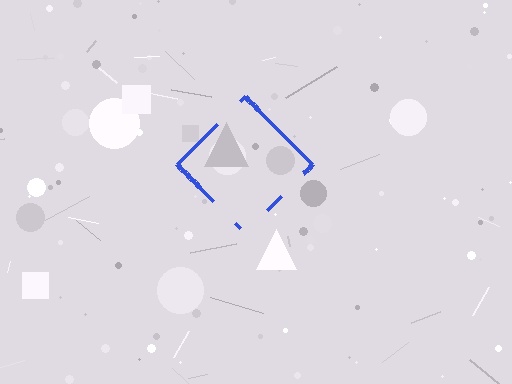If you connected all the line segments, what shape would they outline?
They would outline a diamond.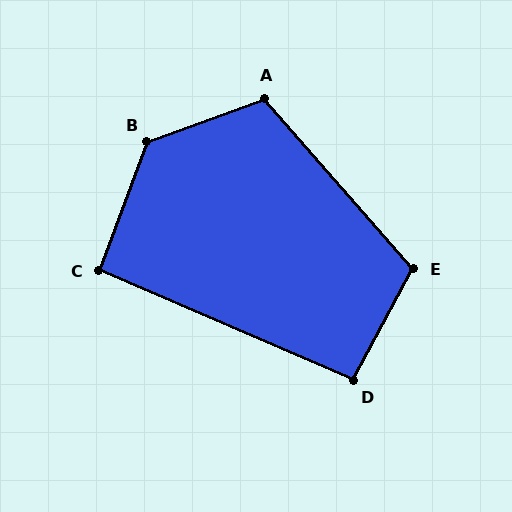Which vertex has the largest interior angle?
B, at approximately 131 degrees.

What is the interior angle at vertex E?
Approximately 111 degrees (obtuse).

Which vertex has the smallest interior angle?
C, at approximately 93 degrees.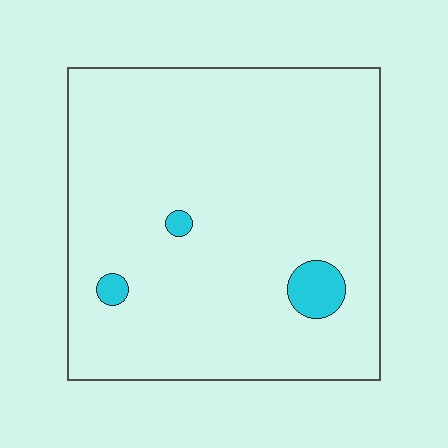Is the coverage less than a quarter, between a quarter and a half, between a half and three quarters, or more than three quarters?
Less than a quarter.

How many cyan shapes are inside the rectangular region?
3.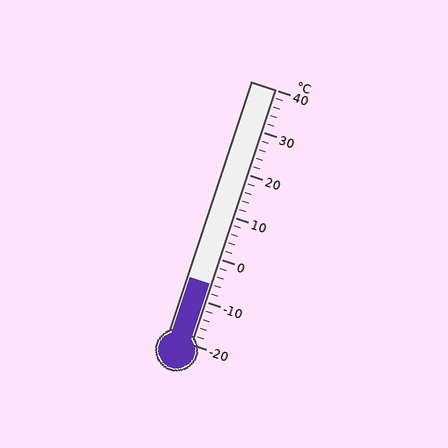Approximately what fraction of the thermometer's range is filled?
The thermometer is filled to approximately 25% of its range.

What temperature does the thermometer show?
The thermometer shows approximately -6°C.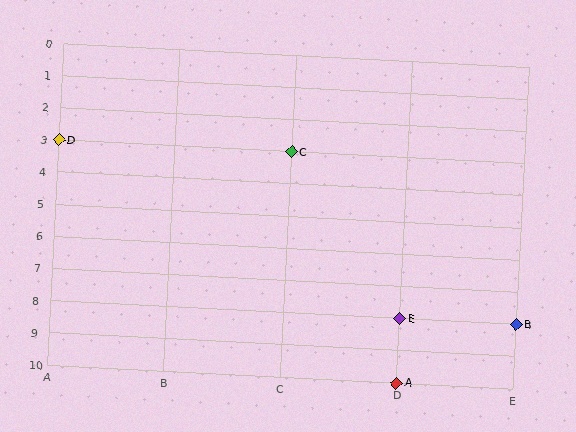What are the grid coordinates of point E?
Point E is at grid coordinates (D, 8).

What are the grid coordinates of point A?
Point A is at grid coordinates (D, 10).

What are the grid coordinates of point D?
Point D is at grid coordinates (A, 3).